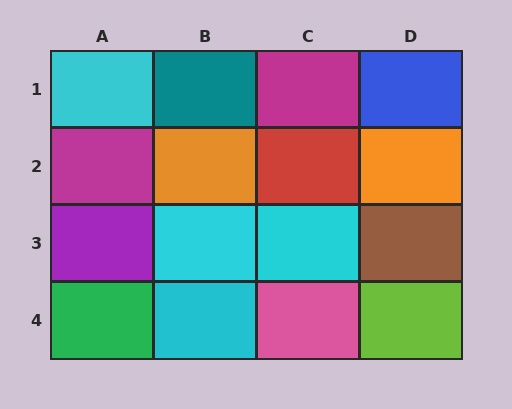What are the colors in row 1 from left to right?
Cyan, teal, magenta, blue.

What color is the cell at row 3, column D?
Brown.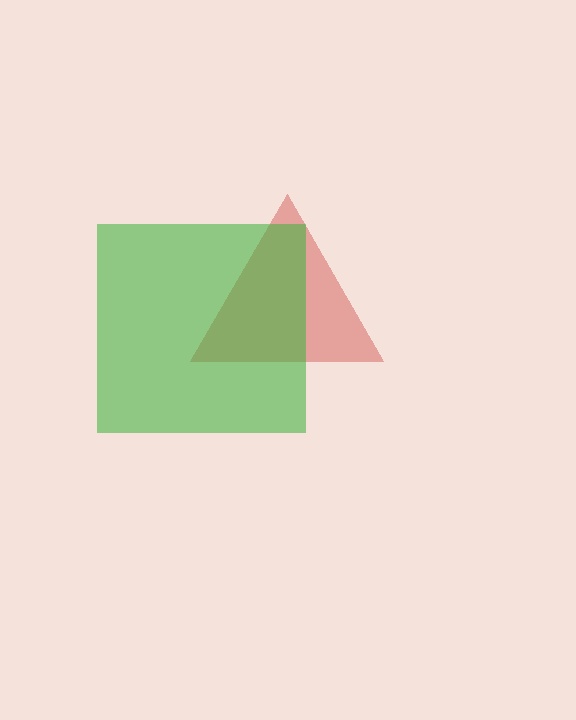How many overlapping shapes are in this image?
There are 2 overlapping shapes in the image.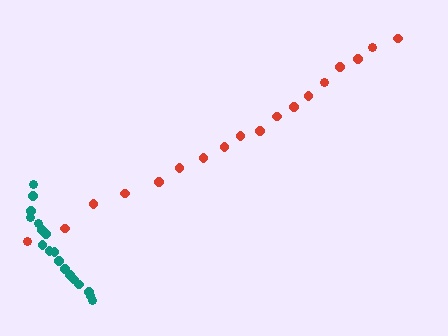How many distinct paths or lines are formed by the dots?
There are 2 distinct paths.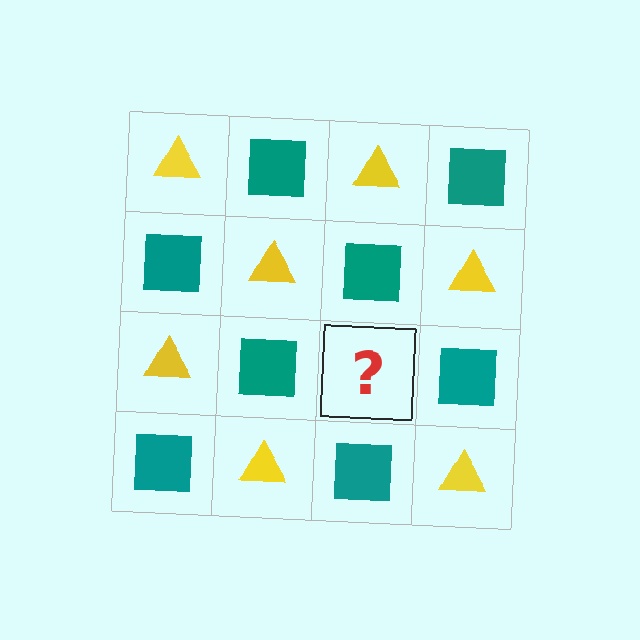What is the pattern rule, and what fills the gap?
The rule is that it alternates yellow triangle and teal square in a checkerboard pattern. The gap should be filled with a yellow triangle.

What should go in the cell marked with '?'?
The missing cell should contain a yellow triangle.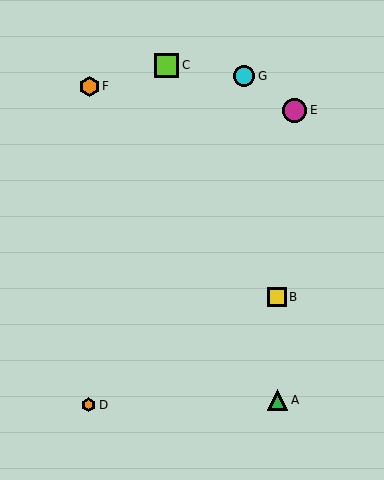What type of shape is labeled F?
Shape F is an orange hexagon.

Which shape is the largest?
The magenta circle (labeled E) is the largest.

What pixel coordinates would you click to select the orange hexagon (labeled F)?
Click at (89, 86) to select the orange hexagon F.